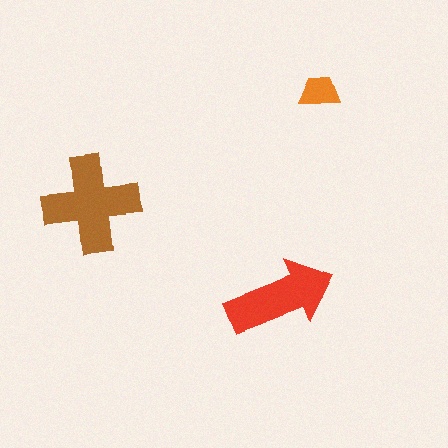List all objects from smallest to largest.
The orange trapezoid, the red arrow, the brown cross.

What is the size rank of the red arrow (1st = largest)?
2nd.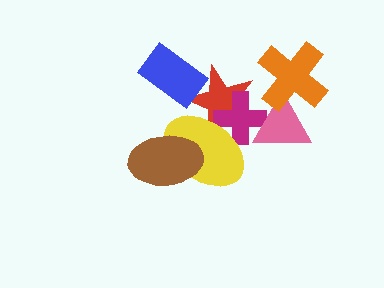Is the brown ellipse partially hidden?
No, no other shape covers it.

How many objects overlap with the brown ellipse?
1 object overlaps with the brown ellipse.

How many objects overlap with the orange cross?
1 object overlaps with the orange cross.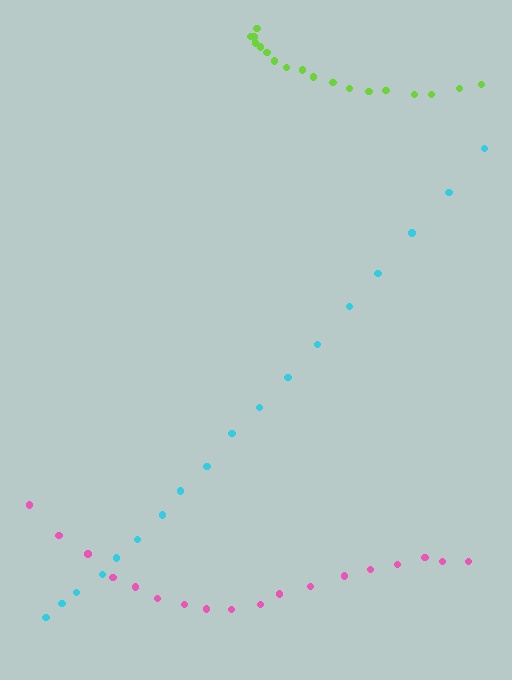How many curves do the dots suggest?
There are 3 distinct paths.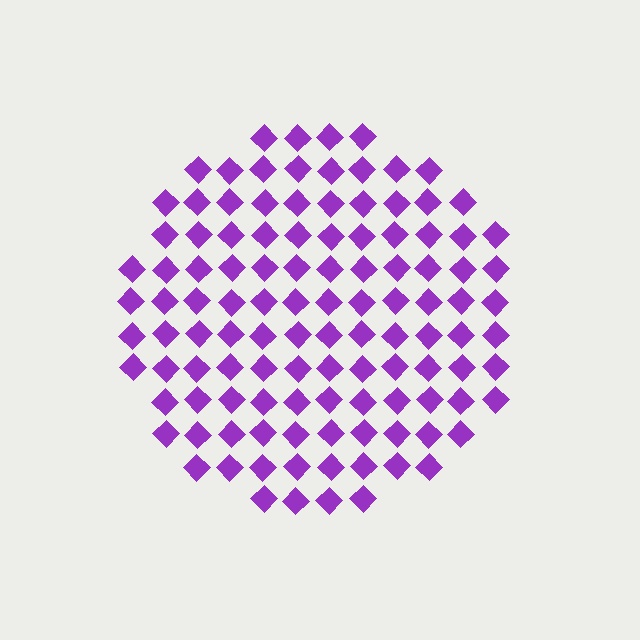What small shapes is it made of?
It is made of small diamonds.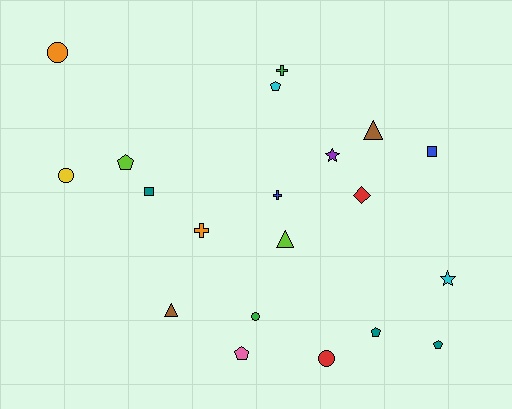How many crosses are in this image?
There are 3 crosses.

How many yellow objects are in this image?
There is 1 yellow object.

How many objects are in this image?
There are 20 objects.